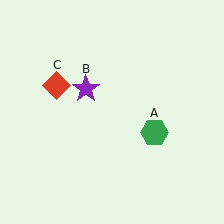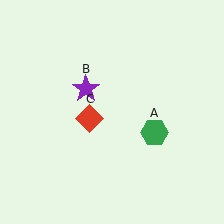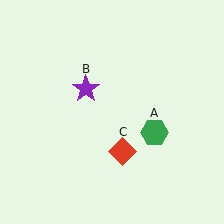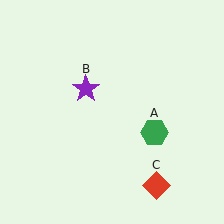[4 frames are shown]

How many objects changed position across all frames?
1 object changed position: red diamond (object C).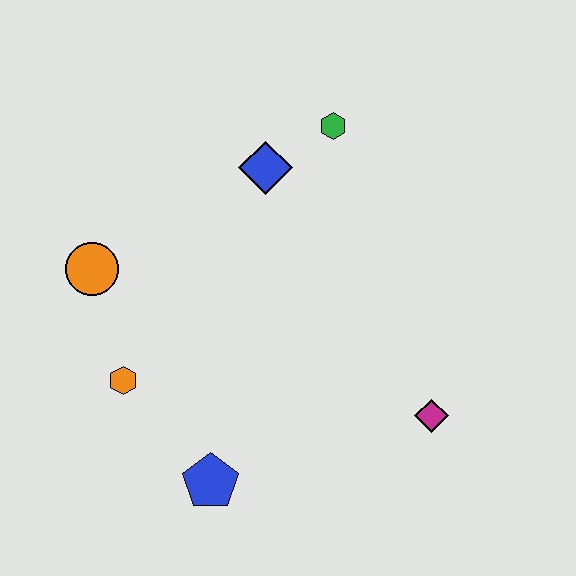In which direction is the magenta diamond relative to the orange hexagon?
The magenta diamond is to the right of the orange hexagon.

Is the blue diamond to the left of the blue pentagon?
No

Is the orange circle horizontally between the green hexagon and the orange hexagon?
No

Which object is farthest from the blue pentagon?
The green hexagon is farthest from the blue pentagon.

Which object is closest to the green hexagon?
The blue diamond is closest to the green hexagon.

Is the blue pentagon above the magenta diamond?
No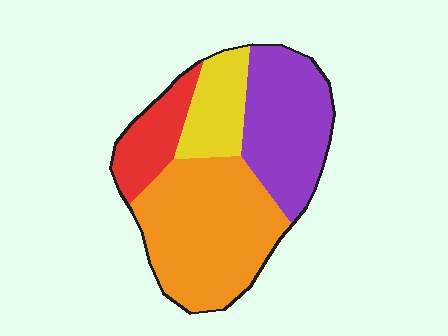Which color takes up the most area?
Orange, at roughly 40%.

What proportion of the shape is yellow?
Yellow covers about 15% of the shape.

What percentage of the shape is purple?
Purple covers around 30% of the shape.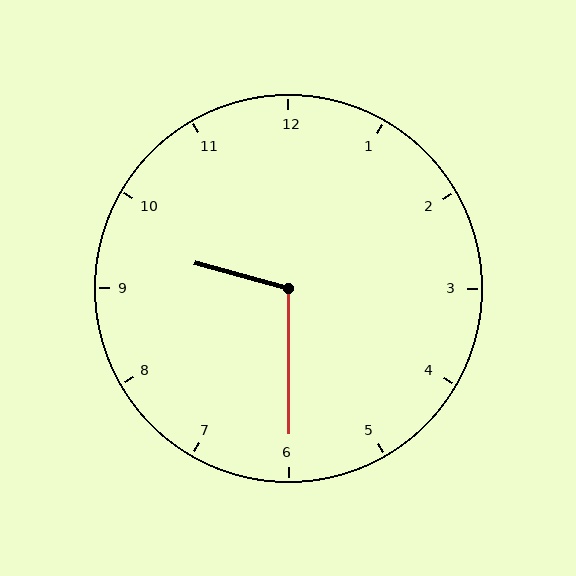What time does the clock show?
9:30.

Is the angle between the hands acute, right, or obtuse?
It is obtuse.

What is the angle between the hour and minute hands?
Approximately 105 degrees.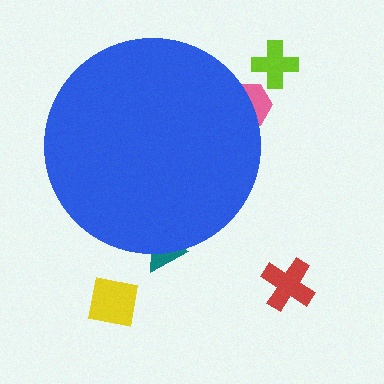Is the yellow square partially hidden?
No, the yellow square is fully visible.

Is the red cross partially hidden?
No, the red cross is fully visible.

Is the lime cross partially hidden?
No, the lime cross is fully visible.